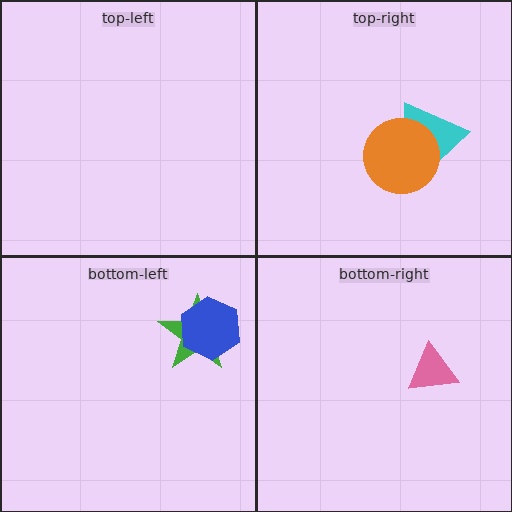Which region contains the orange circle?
The top-right region.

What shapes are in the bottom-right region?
The pink triangle.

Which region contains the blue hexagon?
The bottom-left region.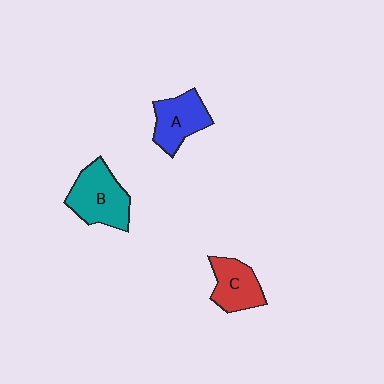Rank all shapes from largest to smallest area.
From largest to smallest: B (teal), A (blue), C (red).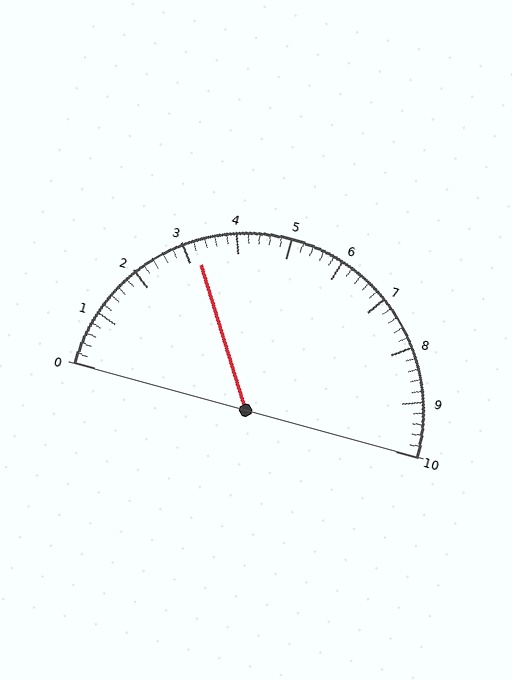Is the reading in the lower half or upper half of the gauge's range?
The reading is in the lower half of the range (0 to 10).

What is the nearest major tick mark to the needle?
The nearest major tick mark is 3.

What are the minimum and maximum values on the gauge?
The gauge ranges from 0 to 10.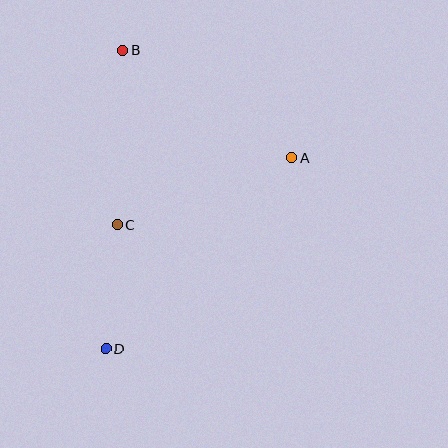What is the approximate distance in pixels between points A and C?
The distance between A and C is approximately 187 pixels.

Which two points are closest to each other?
Points C and D are closest to each other.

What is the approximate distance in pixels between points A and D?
The distance between A and D is approximately 266 pixels.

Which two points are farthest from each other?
Points B and D are farthest from each other.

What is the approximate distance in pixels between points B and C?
The distance between B and C is approximately 175 pixels.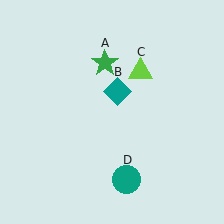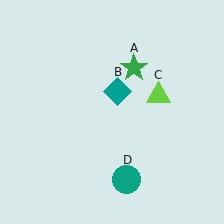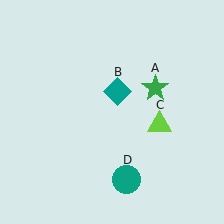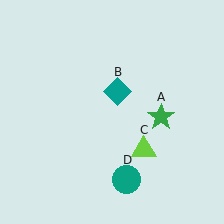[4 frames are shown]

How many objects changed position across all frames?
2 objects changed position: green star (object A), lime triangle (object C).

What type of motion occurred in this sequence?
The green star (object A), lime triangle (object C) rotated clockwise around the center of the scene.